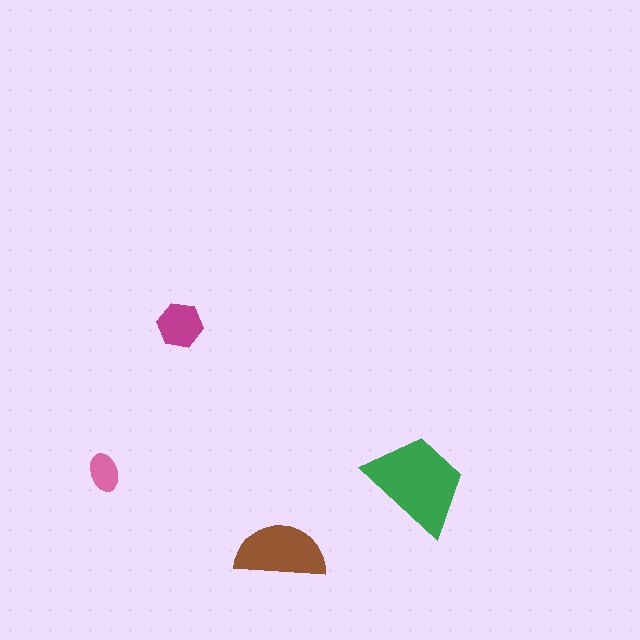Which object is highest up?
The magenta hexagon is topmost.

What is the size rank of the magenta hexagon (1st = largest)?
3rd.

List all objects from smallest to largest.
The pink ellipse, the magenta hexagon, the brown semicircle, the green trapezoid.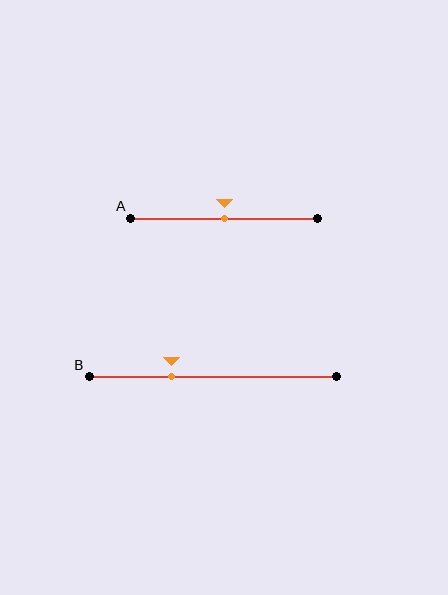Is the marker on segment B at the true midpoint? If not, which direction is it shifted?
No, the marker on segment B is shifted to the left by about 17% of the segment length.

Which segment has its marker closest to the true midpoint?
Segment A has its marker closest to the true midpoint.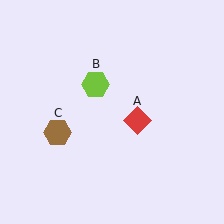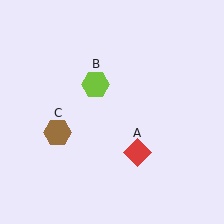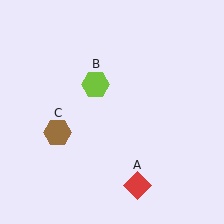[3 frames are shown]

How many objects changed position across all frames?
1 object changed position: red diamond (object A).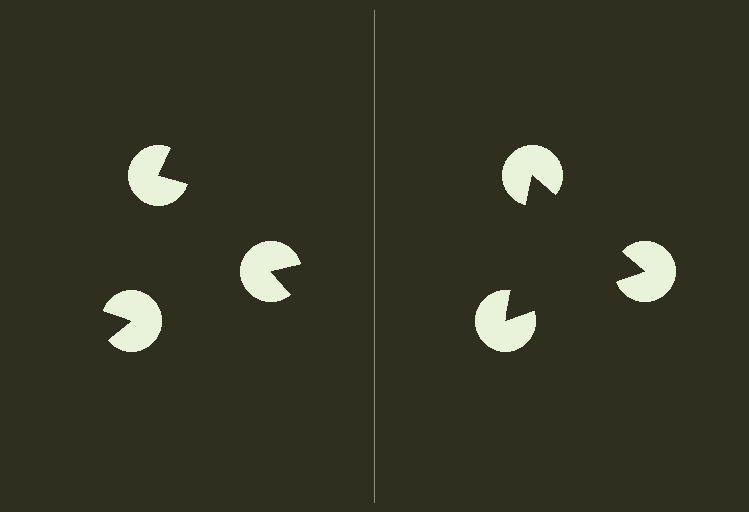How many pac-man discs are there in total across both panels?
6 — 3 on each side.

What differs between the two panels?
The pac-man discs are positioned identically on both sides; only the wedge orientations differ. On the right they align to a triangle; on the left they are misaligned.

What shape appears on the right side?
An illusory triangle.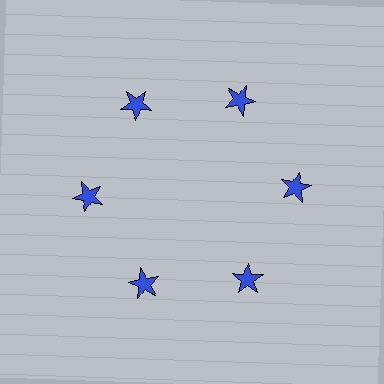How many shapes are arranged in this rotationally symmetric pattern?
There are 6 shapes, arranged in 6 groups of 1.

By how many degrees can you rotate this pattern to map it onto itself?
The pattern maps onto itself every 60 degrees of rotation.